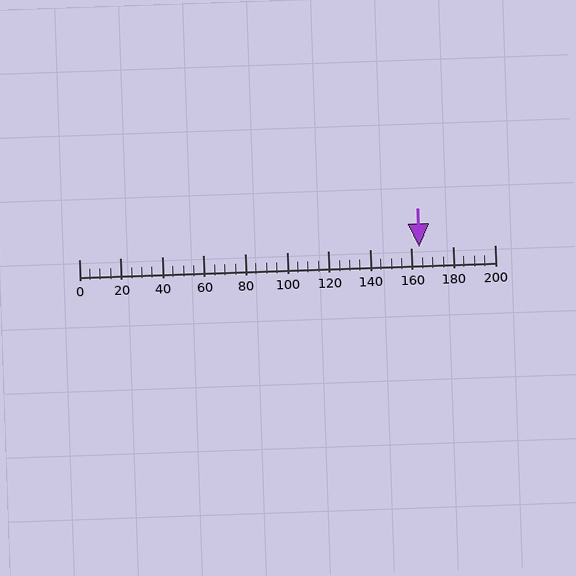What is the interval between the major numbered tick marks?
The major tick marks are spaced 20 units apart.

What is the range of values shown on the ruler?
The ruler shows values from 0 to 200.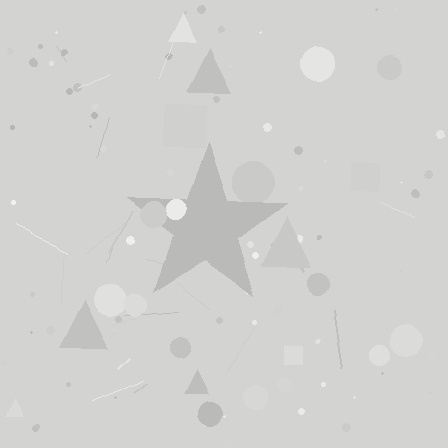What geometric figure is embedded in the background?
A star is embedded in the background.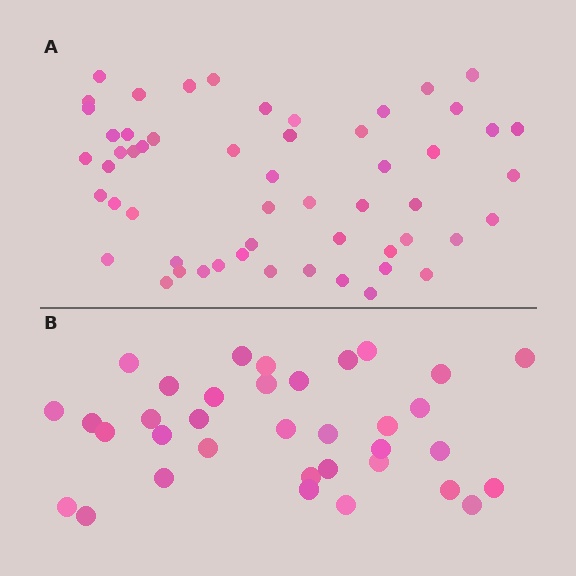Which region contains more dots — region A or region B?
Region A (the top region) has more dots.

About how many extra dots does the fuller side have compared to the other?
Region A has approximately 20 more dots than region B.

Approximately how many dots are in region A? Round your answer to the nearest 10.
About 60 dots. (The exact count is 55, which rounds to 60.)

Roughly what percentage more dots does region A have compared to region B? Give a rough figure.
About 55% more.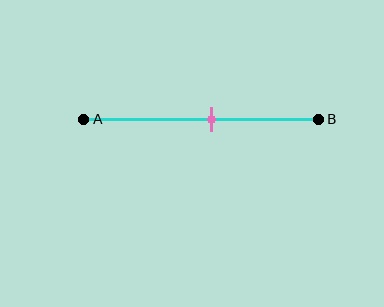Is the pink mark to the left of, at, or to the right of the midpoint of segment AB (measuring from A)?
The pink mark is to the right of the midpoint of segment AB.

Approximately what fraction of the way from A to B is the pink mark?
The pink mark is approximately 55% of the way from A to B.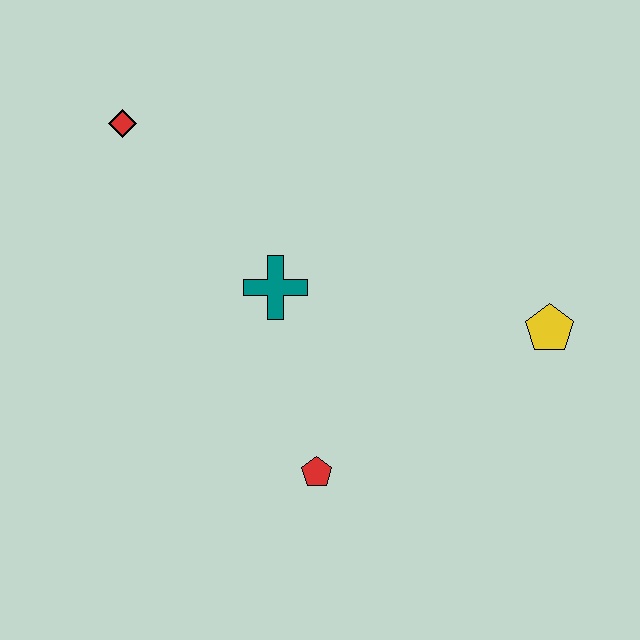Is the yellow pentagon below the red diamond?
Yes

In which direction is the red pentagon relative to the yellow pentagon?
The red pentagon is to the left of the yellow pentagon.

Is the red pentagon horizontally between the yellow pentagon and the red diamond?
Yes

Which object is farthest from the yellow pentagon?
The red diamond is farthest from the yellow pentagon.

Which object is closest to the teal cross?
The red pentagon is closest to the teal cross.